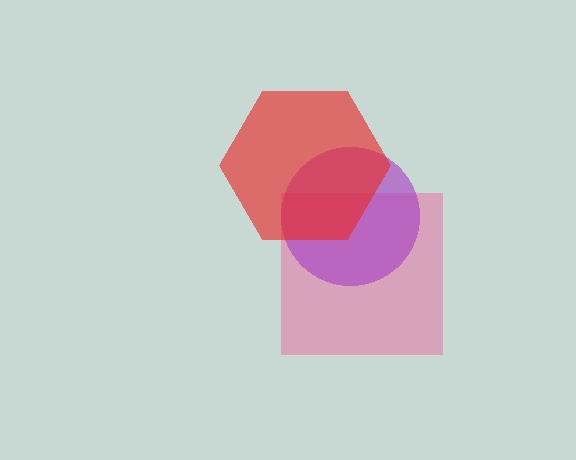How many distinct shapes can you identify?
There are 3 distinct shapes: a pink square, a purple circle, a red hexagon.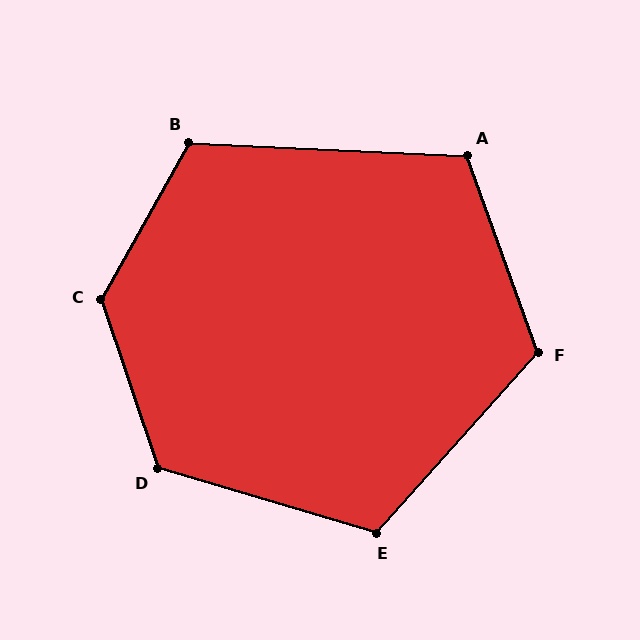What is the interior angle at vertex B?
Approximately 117 degrees (obtuse).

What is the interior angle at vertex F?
Approximately 118 degrees (obtuse).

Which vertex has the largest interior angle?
C, at approximately 132 degrees.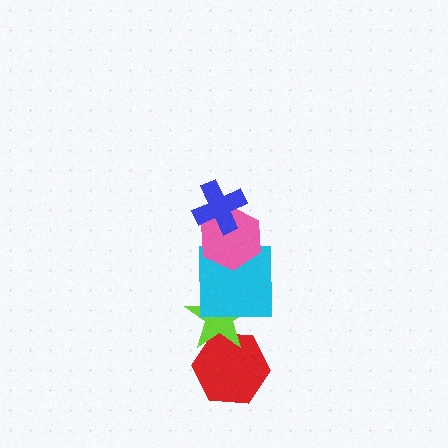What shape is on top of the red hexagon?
The lime star is on top of the red hexagon.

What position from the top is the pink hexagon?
The pink hexagon is 2nd from the top.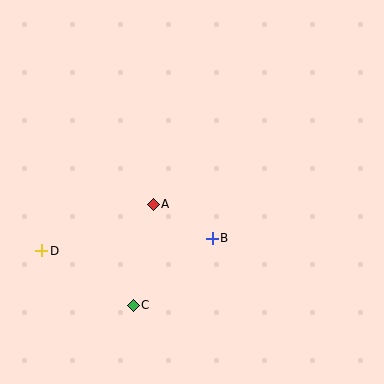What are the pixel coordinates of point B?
Point B is at (212, 238).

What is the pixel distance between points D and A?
The distance between D and A is 121 pixels.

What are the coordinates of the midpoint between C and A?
The midpoint between C and A is at (143, 255).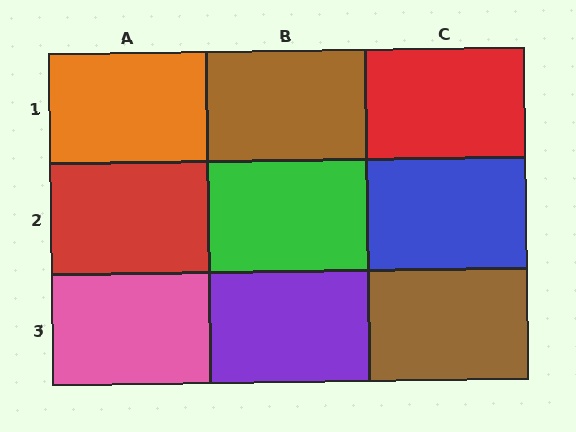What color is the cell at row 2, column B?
Green.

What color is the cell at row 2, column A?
Red.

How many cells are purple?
1 cell is purple.